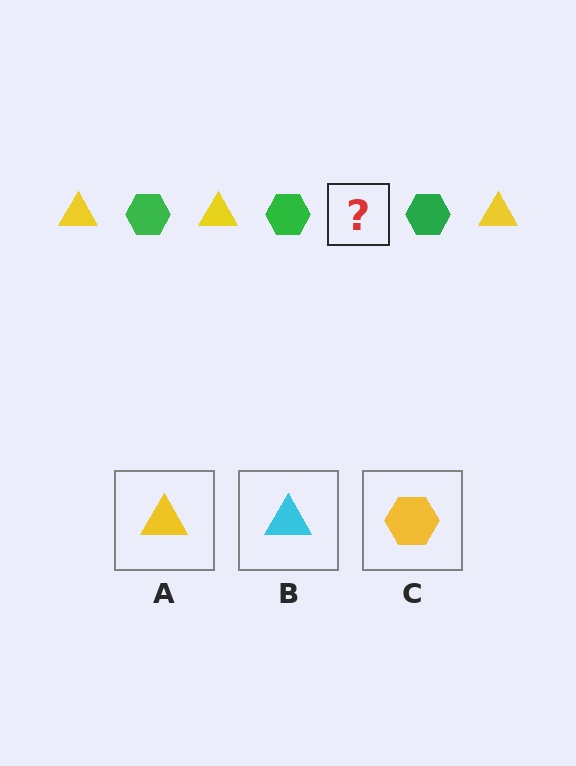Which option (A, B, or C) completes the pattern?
A.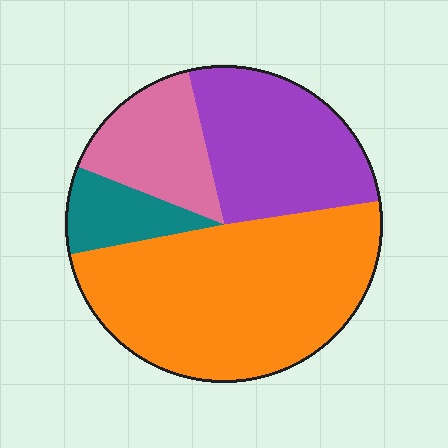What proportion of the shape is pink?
Pink covers 15% of the shape.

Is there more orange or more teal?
Orange.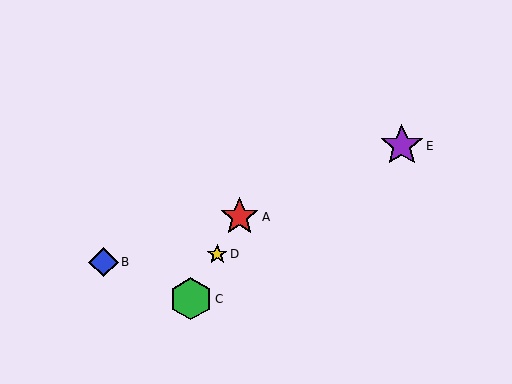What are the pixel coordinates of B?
Object B is at (104, 262).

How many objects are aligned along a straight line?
3 objects (A, C, D) are aligned along a straight line.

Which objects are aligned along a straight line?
Objects A, C, D are aligned along a straight line.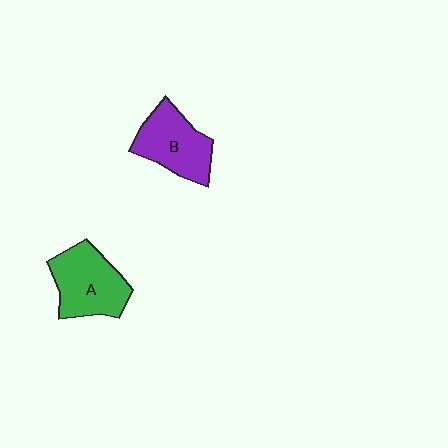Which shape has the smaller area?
Shape B (purple).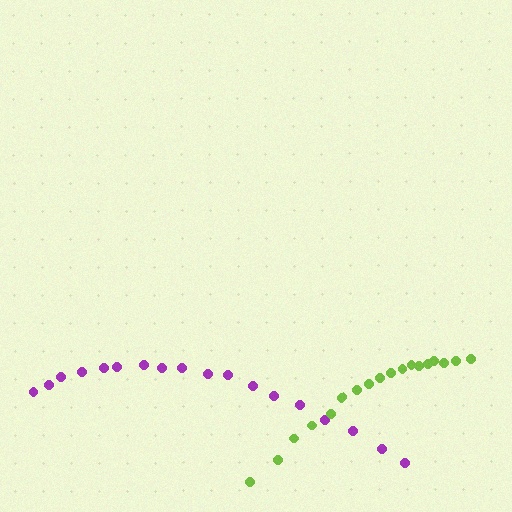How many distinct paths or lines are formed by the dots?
There are 2 distinct paths.